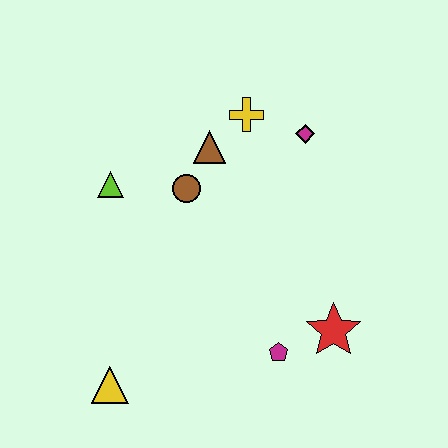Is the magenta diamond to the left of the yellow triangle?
No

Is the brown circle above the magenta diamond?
No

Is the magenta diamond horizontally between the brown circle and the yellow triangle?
No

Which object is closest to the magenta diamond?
The yellow cross is closest to the magenta diamond.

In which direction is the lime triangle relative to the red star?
The lime triangle is to the left of the red star.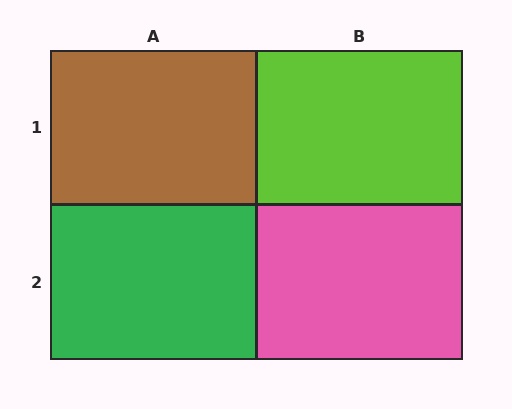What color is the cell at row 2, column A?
Green.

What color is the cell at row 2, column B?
Pink.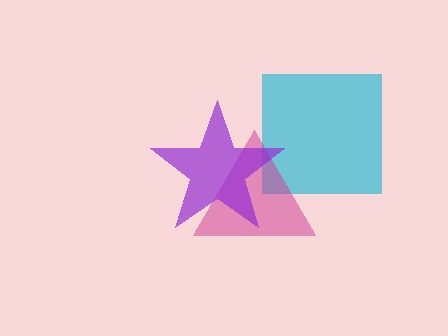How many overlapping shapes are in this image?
There are 3 overlapping shapes in the image.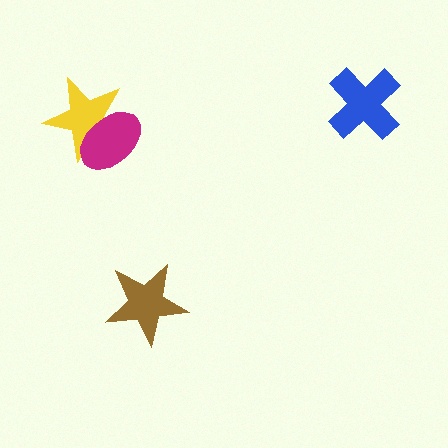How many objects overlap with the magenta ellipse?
1 object overlaps with the magenta ellipse.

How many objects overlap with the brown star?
0 objects overlap with the brown star.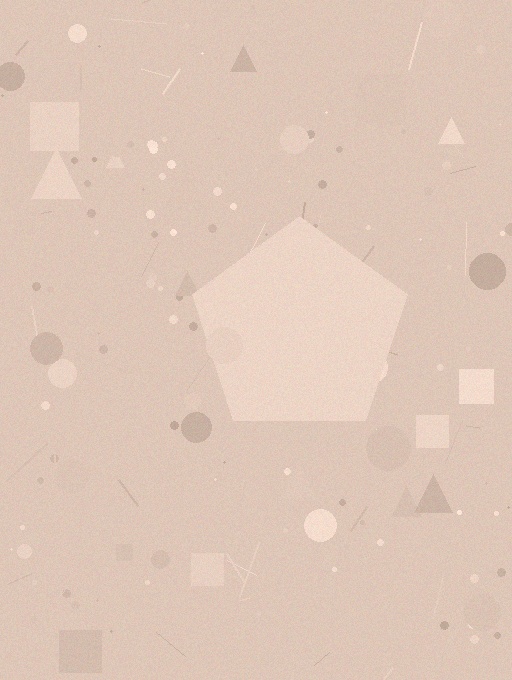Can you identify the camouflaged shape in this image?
The camouflaged shape is a pentagon.